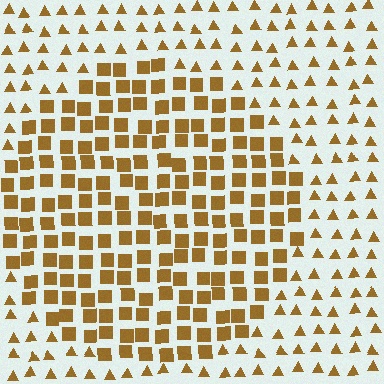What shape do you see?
I see a circle.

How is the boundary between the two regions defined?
The boundary is defined by a change in element shape: squares inside vs. triangles outside. All elements share the same color and spacing.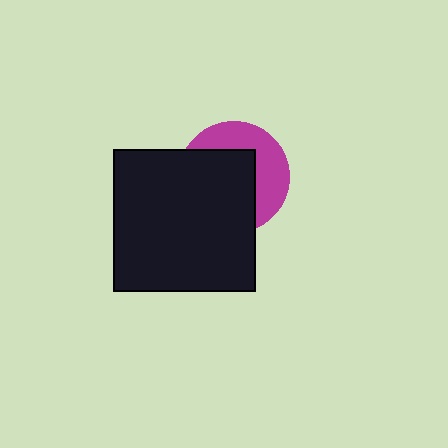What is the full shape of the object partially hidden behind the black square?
The partially hidden object is a magenta circle.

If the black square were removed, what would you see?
You would see the complete magenta circle.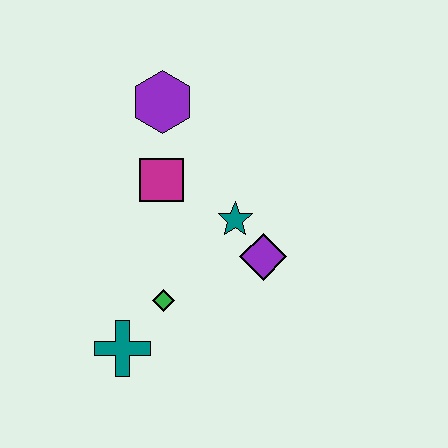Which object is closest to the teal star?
The purple diamond is closest to the teal star.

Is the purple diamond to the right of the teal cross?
Yes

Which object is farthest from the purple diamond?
The purple hexagon is farthest from the purple diamond.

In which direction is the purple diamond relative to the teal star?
The purple diamond is below the teal star.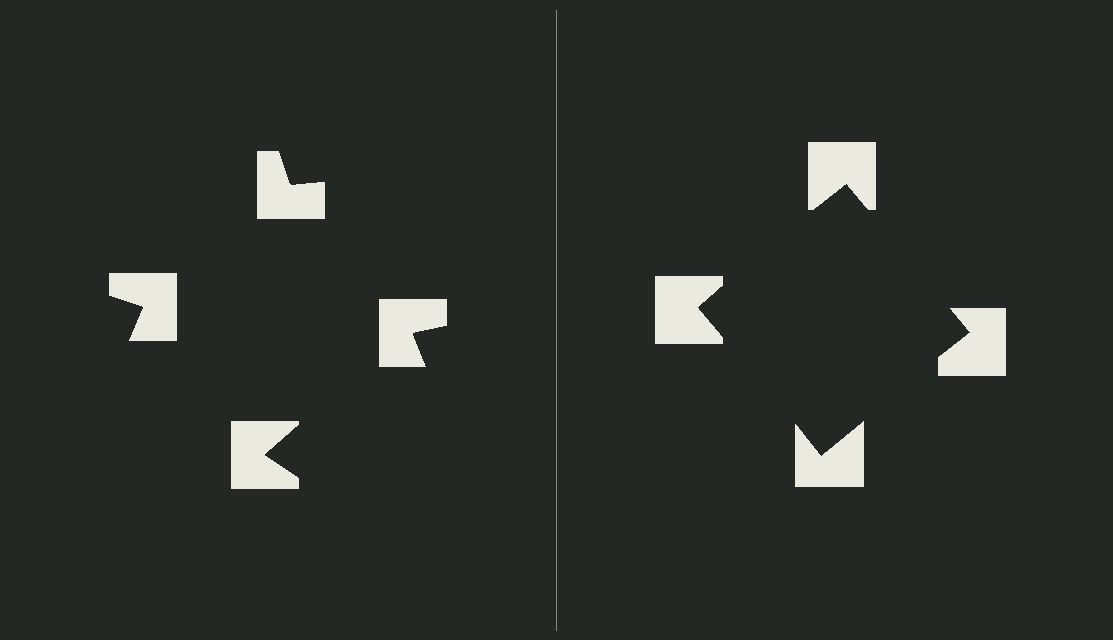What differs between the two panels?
The notched squares are positioned identically on both sides; only the wedge orientations differ. On the right they align to a square; on the left they are misaligned.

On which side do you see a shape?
An illusory square appears on the right side. On the left side the wedge cuts are rotated, so no coherent shape forms.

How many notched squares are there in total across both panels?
8 — 4 on each side.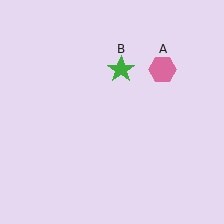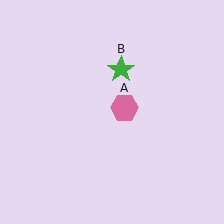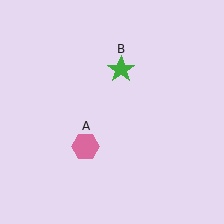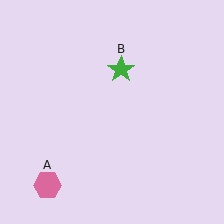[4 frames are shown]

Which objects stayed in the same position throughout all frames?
Green star (object B) remained stationary.